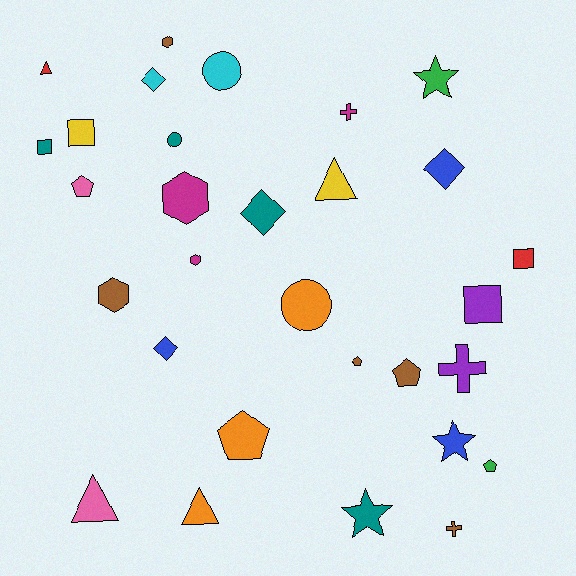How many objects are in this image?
There are 30 objects.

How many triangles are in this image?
There are 4 triangles.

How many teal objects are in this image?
There are 4 teal objects.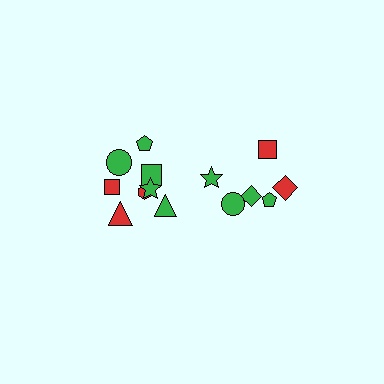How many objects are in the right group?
There are 6 objects.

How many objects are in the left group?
There are 8 objects.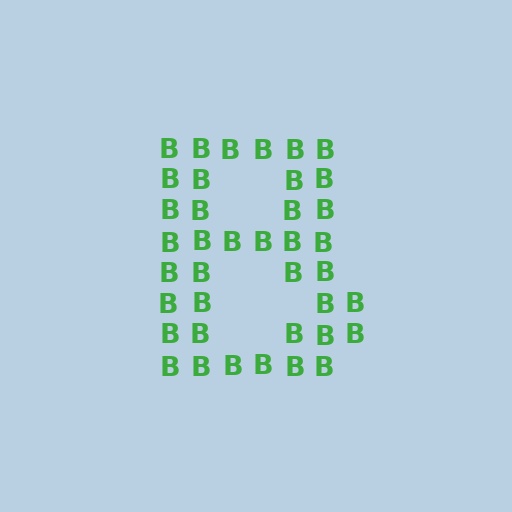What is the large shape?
The large shape is the letter B.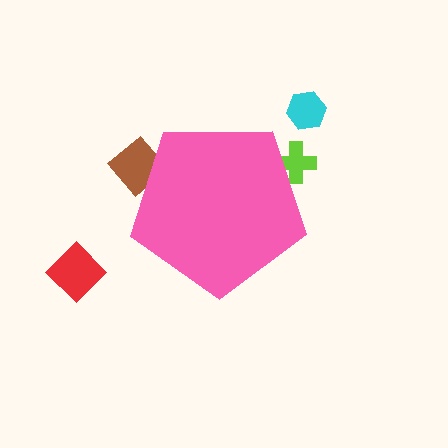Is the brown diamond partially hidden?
Yes, the brown diamond is partially hidden behind the pink pentagon.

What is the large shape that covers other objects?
A pink pentagon.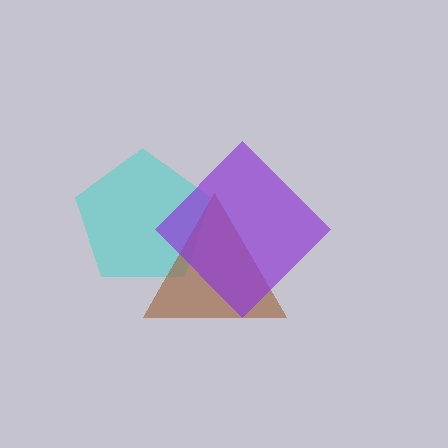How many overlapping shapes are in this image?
There are 3 overlapping shapes in the image.